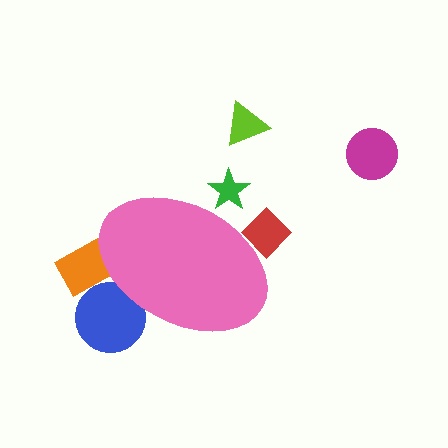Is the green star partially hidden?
Yes, the green star is partially hidden behind the pink ellipse.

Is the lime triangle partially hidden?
No, the lime triangle is fully visible.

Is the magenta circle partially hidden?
No, the magenta circle is fully visible.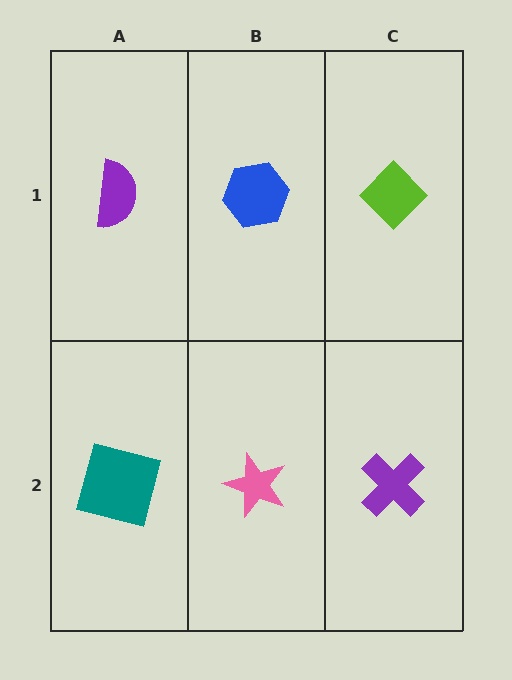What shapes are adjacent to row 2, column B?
A blue hexagon (row 1, column B), a teal square (row 2, column A), a purple cross (row 2, column C).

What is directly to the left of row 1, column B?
A purple semicircle.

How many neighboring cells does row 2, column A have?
2.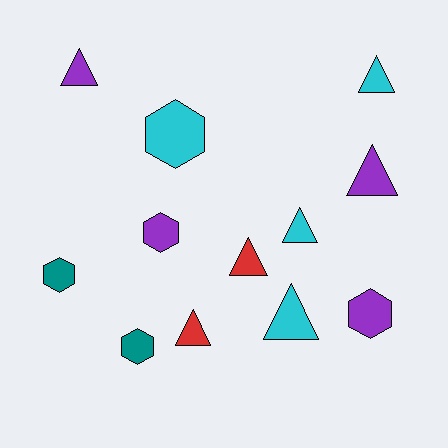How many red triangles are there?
There are 2 red triangles.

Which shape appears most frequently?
Triangle, with 7 objects.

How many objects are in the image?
There are 12 objects.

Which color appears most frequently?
Purple, with 4 objects.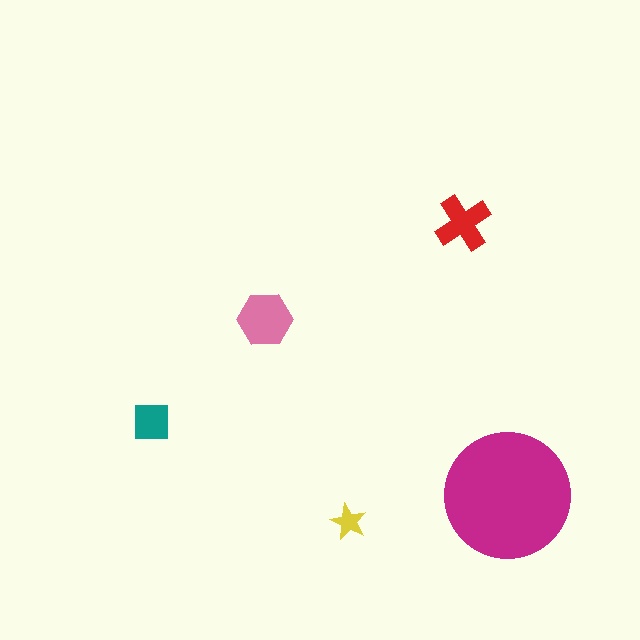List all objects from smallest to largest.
The yellow star, the teal square, the red cross, the pink hexagon, the magenta circle.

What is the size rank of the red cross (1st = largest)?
3rd.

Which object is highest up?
The red cross is topmost.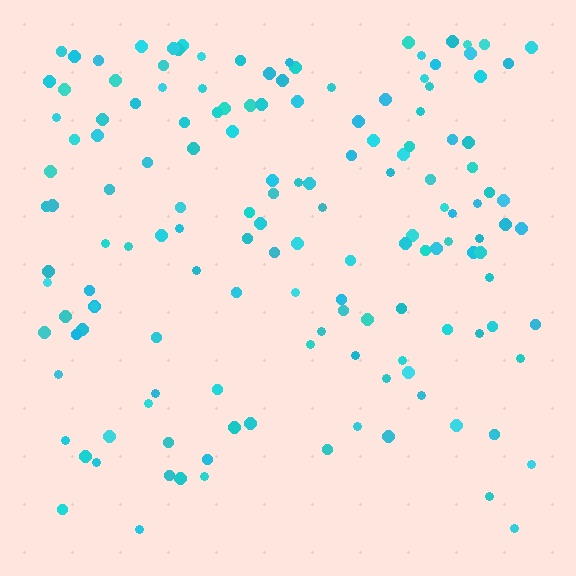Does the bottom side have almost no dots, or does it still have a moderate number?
Still a moderate number, just noticeably fewer than the top.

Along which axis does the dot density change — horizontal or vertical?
Vertical.